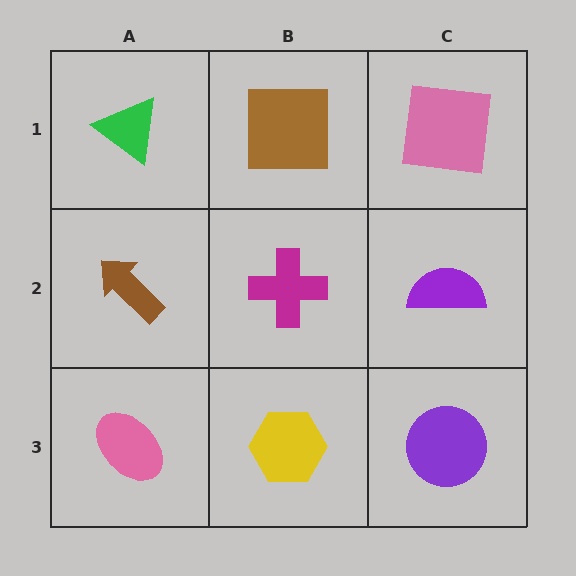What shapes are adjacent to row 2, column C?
A pink square (row 1, column C), a purple circle (row 3, column C), a magenta cross (row 2, column B).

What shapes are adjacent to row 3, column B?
A magenta cross (row 2, column B), a pink ellipse (row 3, column A), a purple circle (row 3, column C).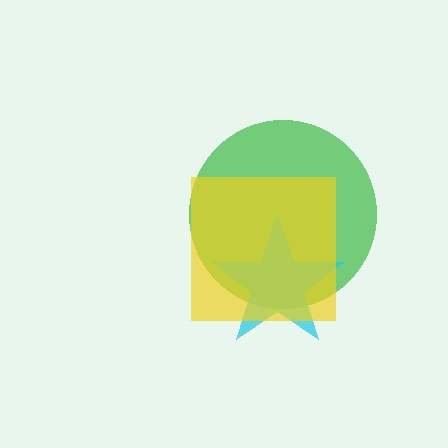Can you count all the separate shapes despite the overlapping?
Yes, there are 3 separate shapes.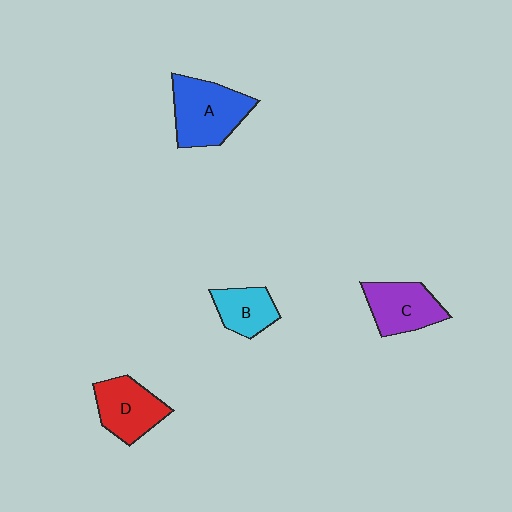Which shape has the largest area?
Shape A (blue).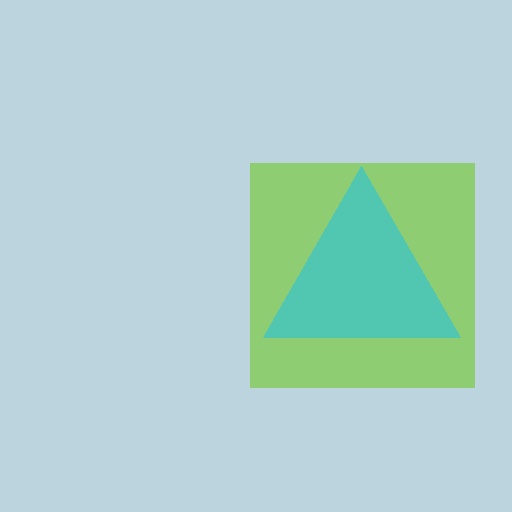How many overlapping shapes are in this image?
There are 2 overlapping shapes in the image.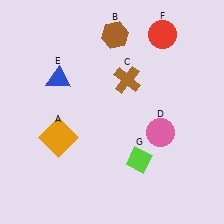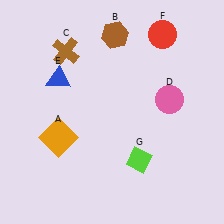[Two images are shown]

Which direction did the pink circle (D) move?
The pink circle (D) moved up.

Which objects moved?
The objects that moved are: the brown cross (C), the pink circle (D).